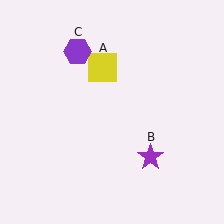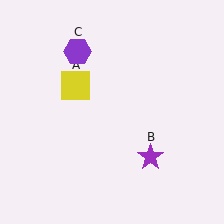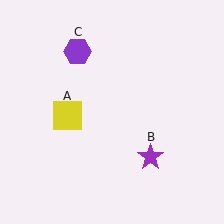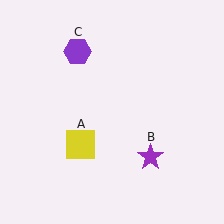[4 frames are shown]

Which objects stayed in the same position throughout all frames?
Purple star (object B) and purple hexagon (object C) remained stationary.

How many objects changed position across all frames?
1 object changed position: yellow square (object A).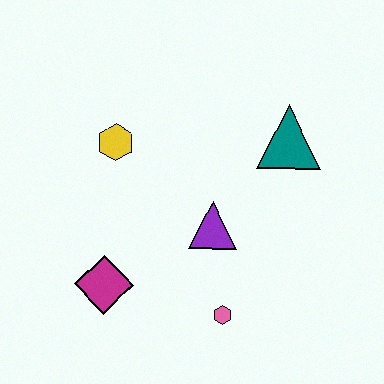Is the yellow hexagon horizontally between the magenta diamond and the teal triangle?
Yes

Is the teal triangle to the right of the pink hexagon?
Yes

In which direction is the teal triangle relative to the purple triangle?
The teal triangle is above the purple triangle.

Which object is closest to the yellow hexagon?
The purple triangle is closest to the yellow hexagon.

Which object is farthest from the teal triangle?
The magenta diamond is farthest from the teal triangle.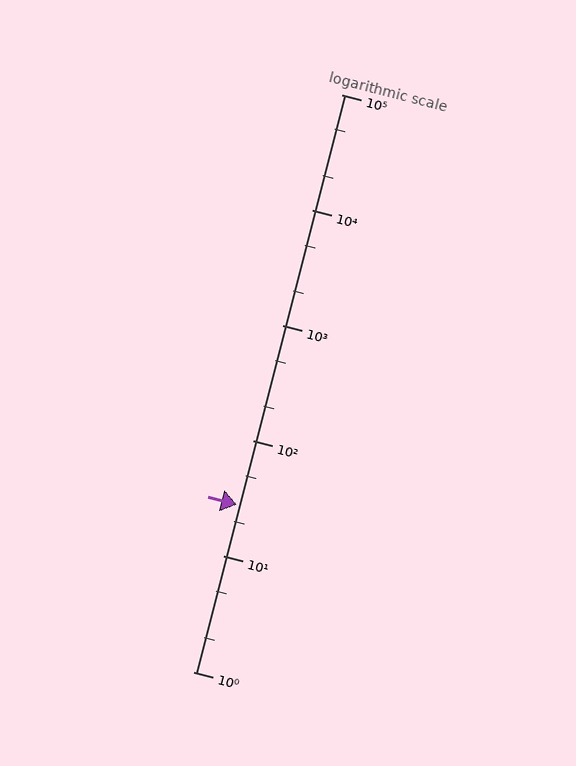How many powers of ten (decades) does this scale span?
The scale spans 5 decades, from 1 to 100000.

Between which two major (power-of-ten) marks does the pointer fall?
The pointer is between 10 and 100.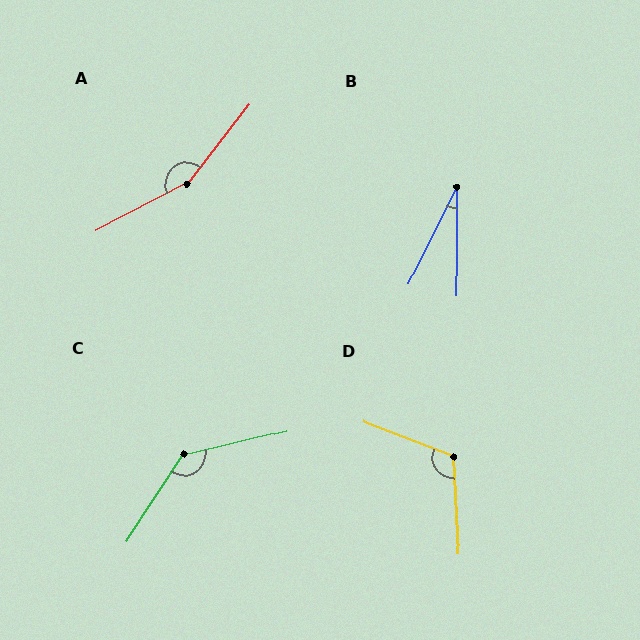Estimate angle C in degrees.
Approximately 137 degrees.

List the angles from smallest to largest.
B (26°), D (114°), C (137°), A (156°).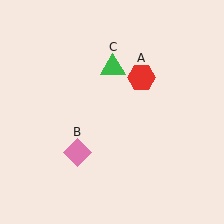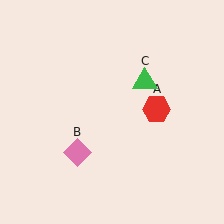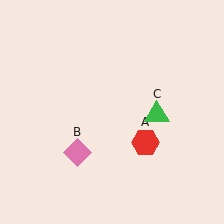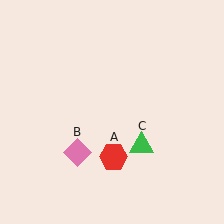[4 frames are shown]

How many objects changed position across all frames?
2 objects changed position: red hexagon (object A), green triangle (object C).